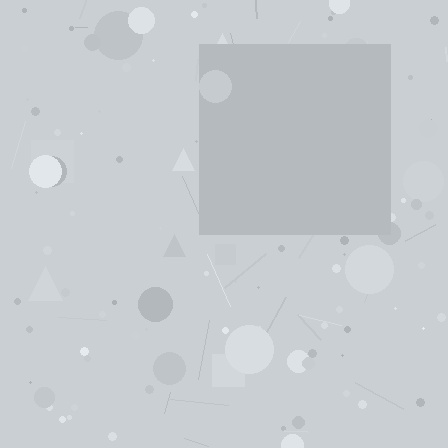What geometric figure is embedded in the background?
A square is embedded in the background.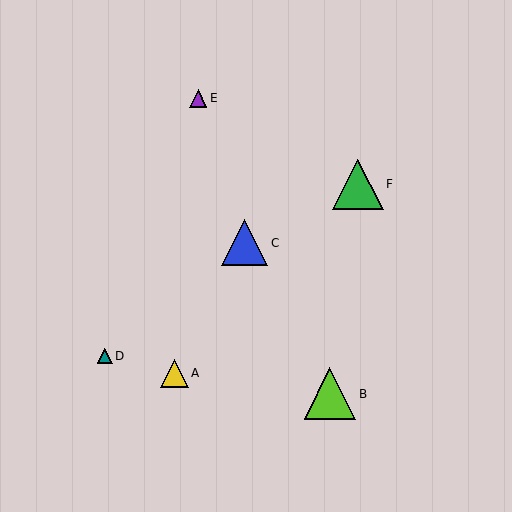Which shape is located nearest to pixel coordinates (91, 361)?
The teal triangle (labeled D) at (105, 356) is nearest to that location.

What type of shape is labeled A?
Shape A is a yellow triangle.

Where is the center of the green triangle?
The center of the green triangle is at (358, 184).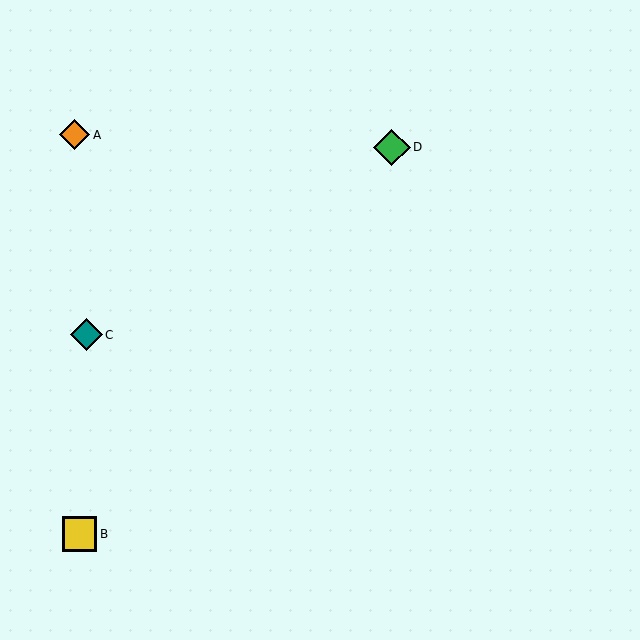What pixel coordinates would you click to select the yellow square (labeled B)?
Click at (80, 534) to select the yellow square B.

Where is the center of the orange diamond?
The center of the orange diamond is at (75, 135).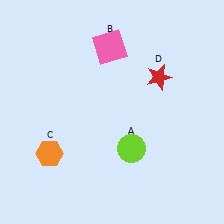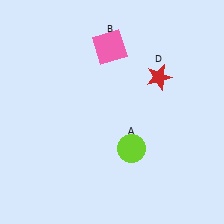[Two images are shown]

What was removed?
The orange hexagon (C) was removed in Image 2.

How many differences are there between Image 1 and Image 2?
There is 1 difference between the two images.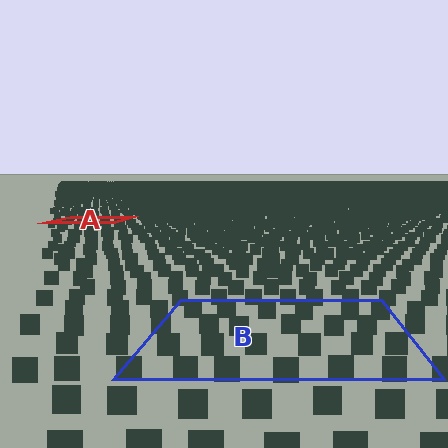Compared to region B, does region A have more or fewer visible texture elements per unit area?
Region A has more texture elements per unit area — they are packed more densely because it is farther away.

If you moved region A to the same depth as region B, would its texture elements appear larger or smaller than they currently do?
They would appear larger. At a closer depth, the same texture elements are projected at a bigger on-screen size.